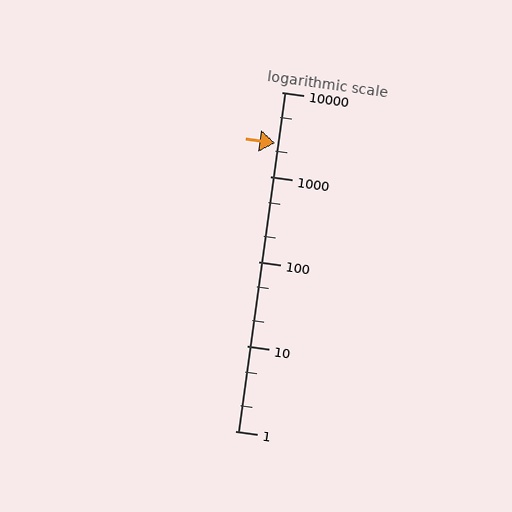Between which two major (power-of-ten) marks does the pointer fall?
The pointer is between 1000 and 10000.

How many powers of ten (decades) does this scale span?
The scale spans 4 decades, from 1 to 10000.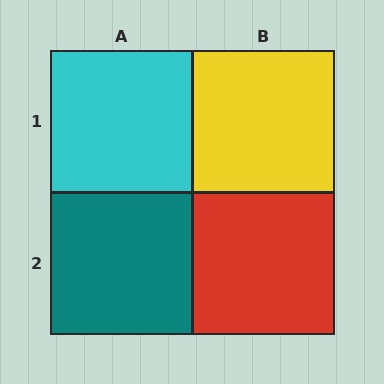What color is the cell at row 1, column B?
Yellow.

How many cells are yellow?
1 cell is yellow.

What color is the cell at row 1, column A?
Cyan.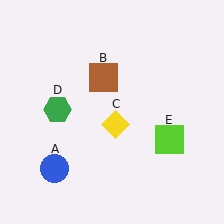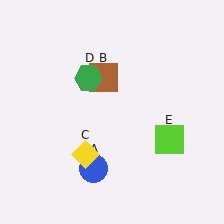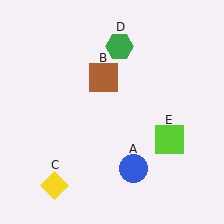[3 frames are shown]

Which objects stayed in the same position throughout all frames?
Brown square (object B) and lime square (object E) remained stationary.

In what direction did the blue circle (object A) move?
The blue circle (object A) moved right.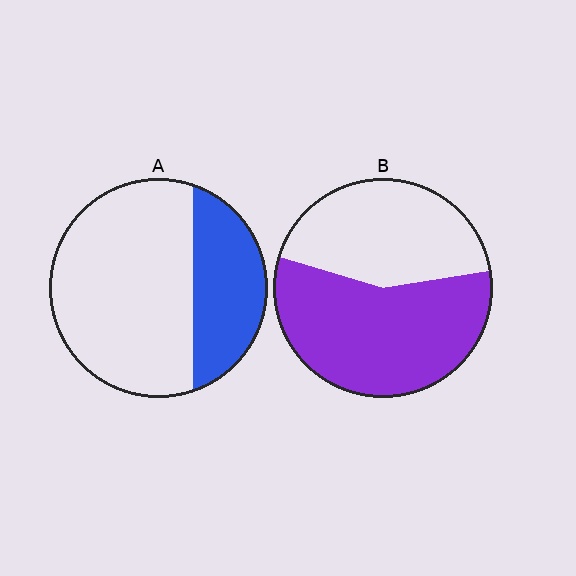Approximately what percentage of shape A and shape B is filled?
A is approximately 30% and B is approximately 55%.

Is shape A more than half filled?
No.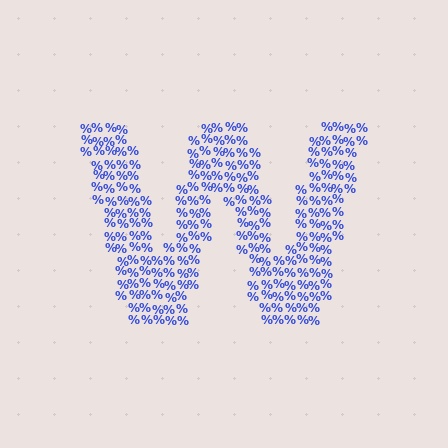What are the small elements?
The small elements are percent signs.